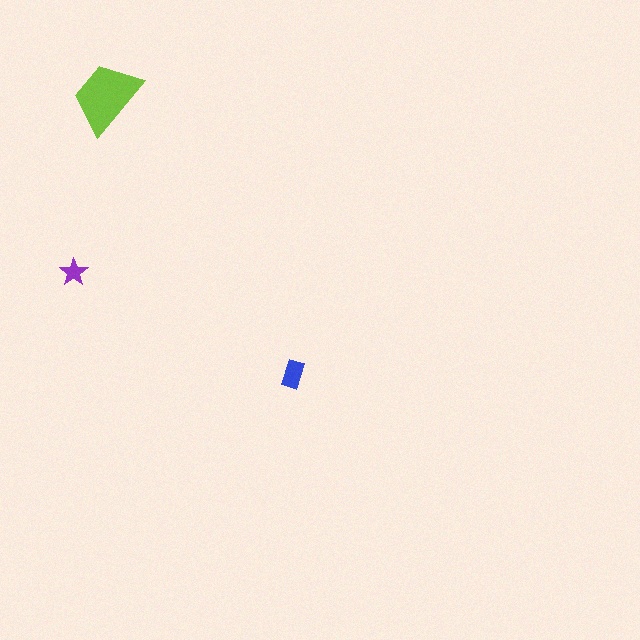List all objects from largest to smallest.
The lime trapezoid, the blue rectangle, the purple star.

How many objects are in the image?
There are 3 objects in the image.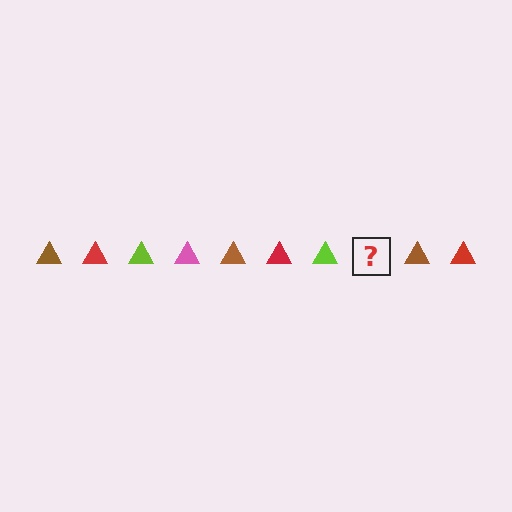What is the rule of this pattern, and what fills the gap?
The rule is that the pattern cycles through brown, red, lime, pink triangles. The gap should be filled with a pink triangle.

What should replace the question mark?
The question mark should be replaced with a pink triangle.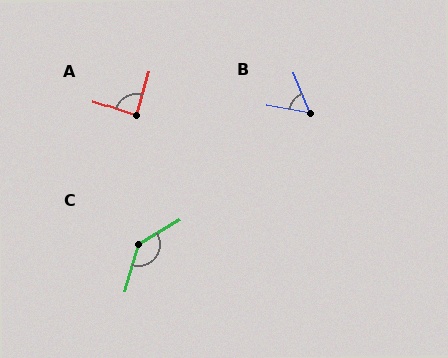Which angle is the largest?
C, at approximately 137 degrees.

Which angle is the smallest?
B, at approximately 58 degrees.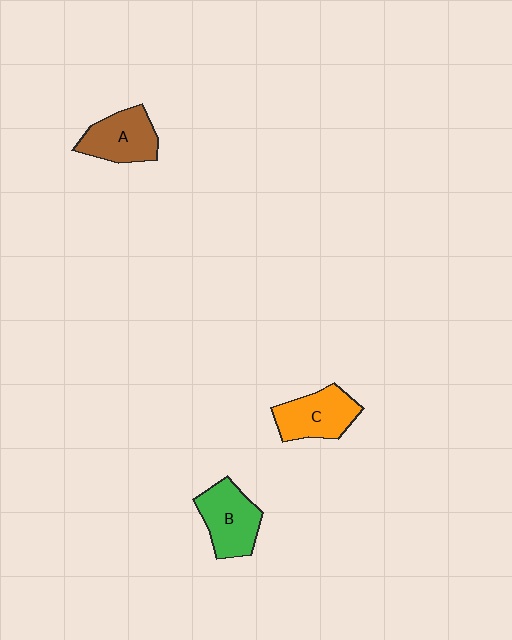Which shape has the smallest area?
Shape A (brown).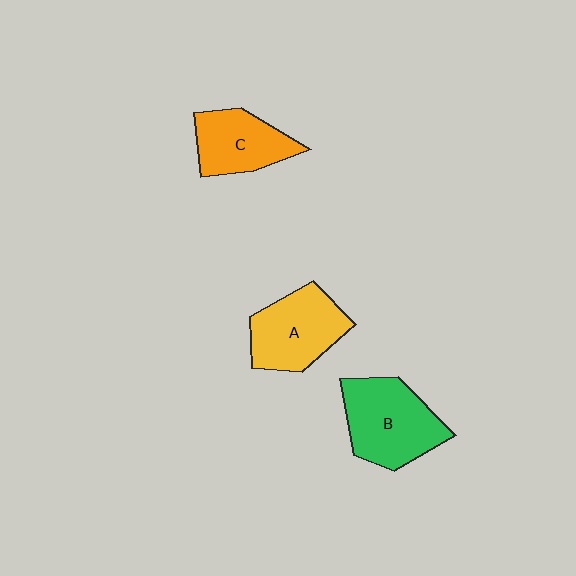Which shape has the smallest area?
Shape C (orange).